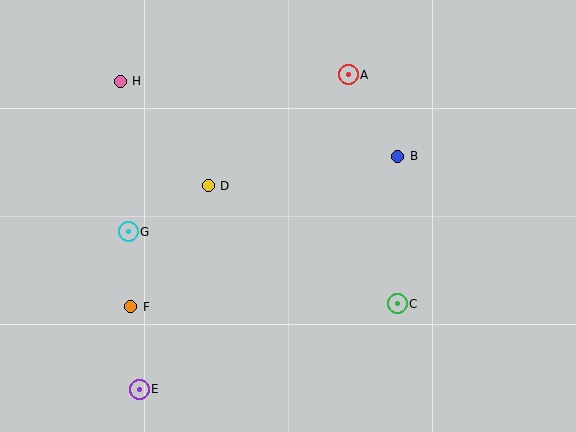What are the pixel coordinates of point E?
Point E is at (139, 389).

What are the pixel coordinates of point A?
Point A is at (348, 75).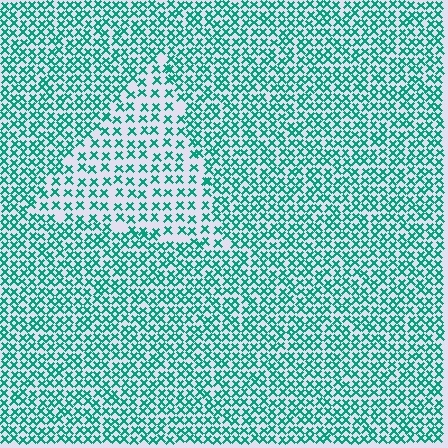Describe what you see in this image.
The image contains small teal elements arranged at two different densities. A triangle-shaped region is visible where the elements are less densely packed than the surrounding area.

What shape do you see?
I see a triangle.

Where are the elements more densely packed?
The elements are more densely packed outside the triangle boundary.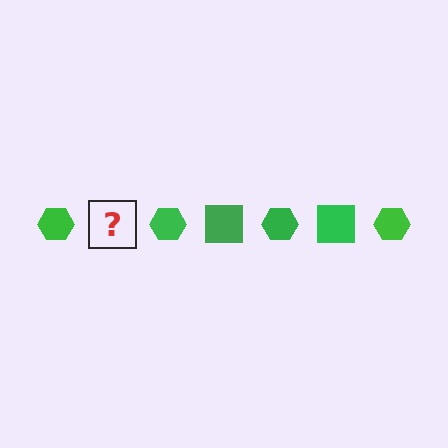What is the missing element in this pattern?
The missing element is a green square.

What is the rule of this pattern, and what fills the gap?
The rule is that the pattern cycles through hexagon, square shapes in green. The gap should be filled with a green square.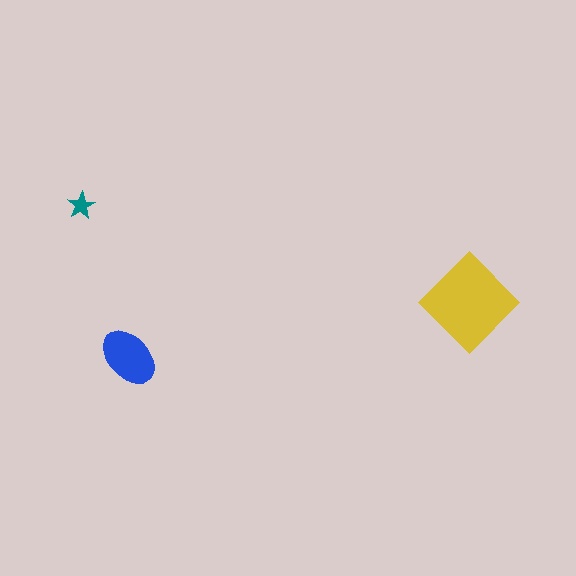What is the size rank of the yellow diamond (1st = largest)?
1st.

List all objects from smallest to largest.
The teal star, the blue ellipse, the yellow diamond.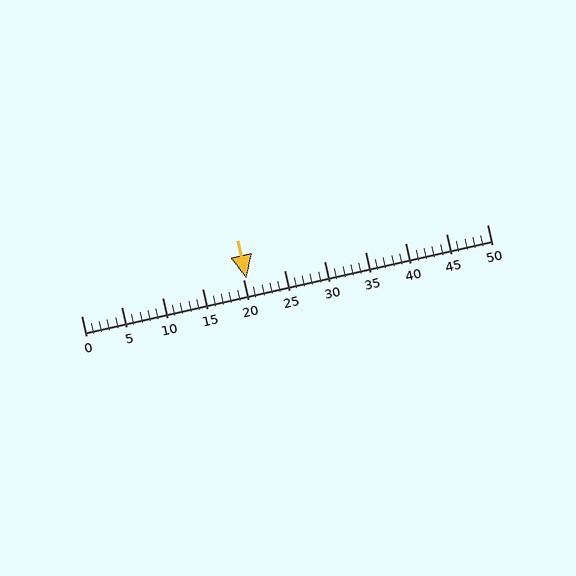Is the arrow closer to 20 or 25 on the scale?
The arrow is closer to 20.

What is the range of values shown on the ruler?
The ruler shows values from 0 to 50.